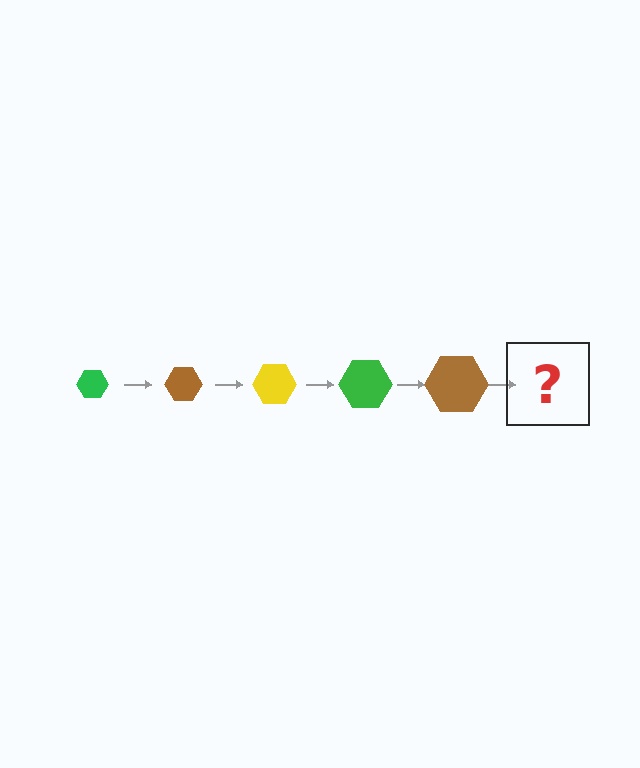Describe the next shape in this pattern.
It should be a yellow hexagon, larger than the previous one.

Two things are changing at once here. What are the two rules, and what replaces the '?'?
The two rules are that the hexagon grows larger each step and the color cycles through green, brown, and yellow. The '?' should be a yellow hexagon, larger than the previous one.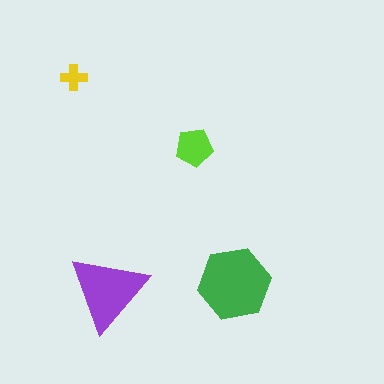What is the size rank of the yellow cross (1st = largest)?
4th.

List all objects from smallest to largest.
The yellow cross, the lime pentagon, the purple triangle, the green hexagon.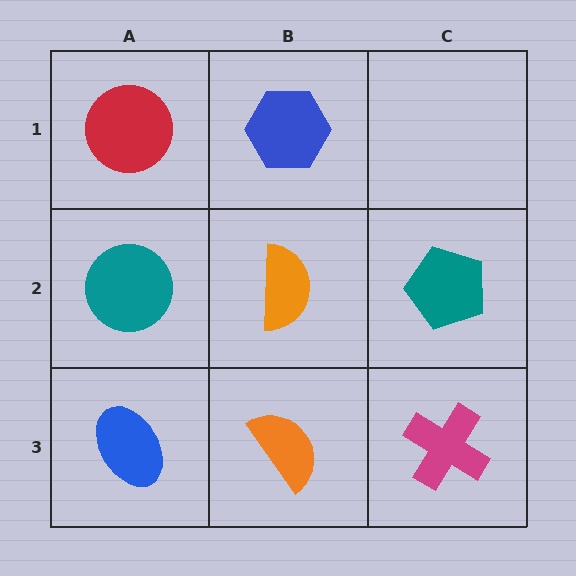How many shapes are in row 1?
2 shapes.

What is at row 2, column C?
A teal pentagon.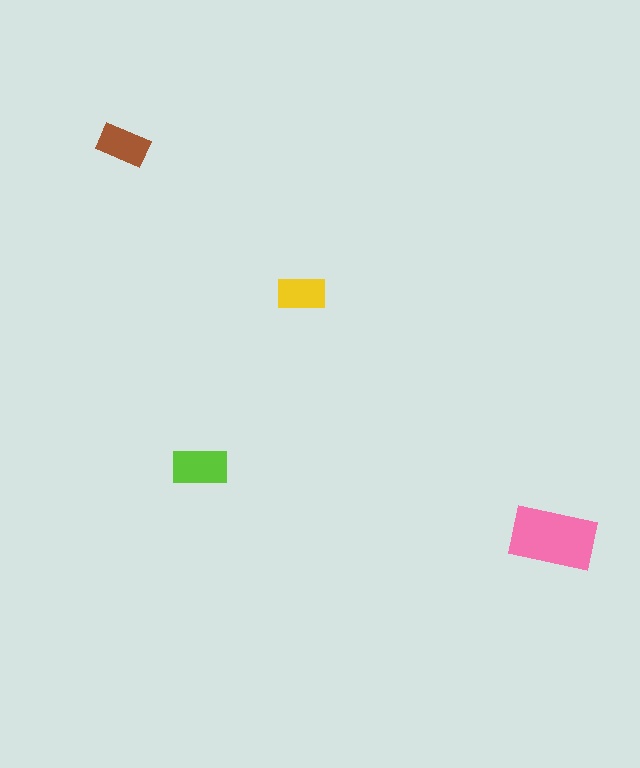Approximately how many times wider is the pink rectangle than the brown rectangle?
About 1.5 times wider.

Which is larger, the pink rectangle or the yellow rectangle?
The pink one.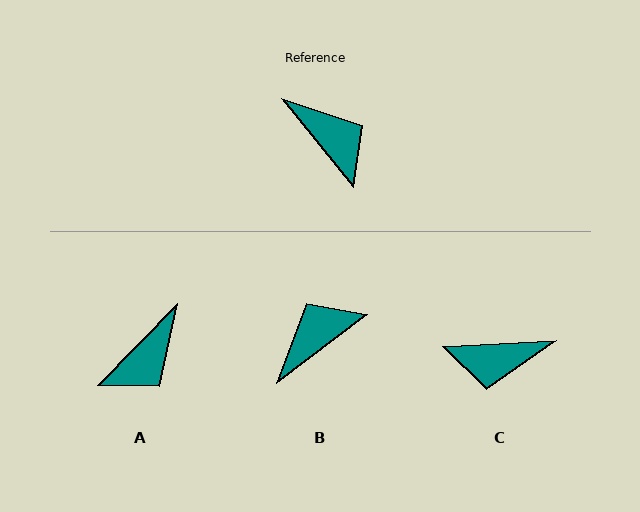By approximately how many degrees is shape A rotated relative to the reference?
Approximately 83 degrees clockwise.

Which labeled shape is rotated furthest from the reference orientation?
C, about 126 degrees away.